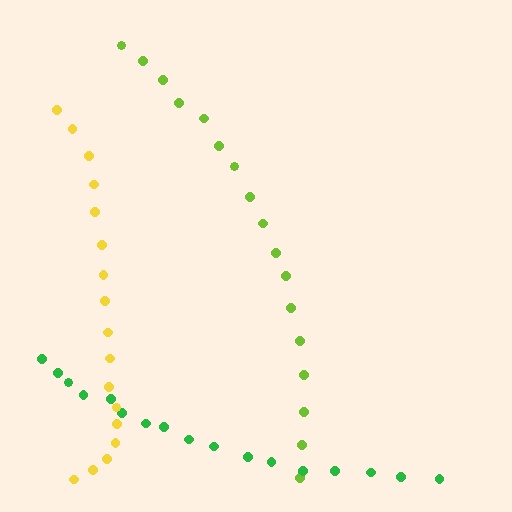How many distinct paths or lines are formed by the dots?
There are 3 distinct paths.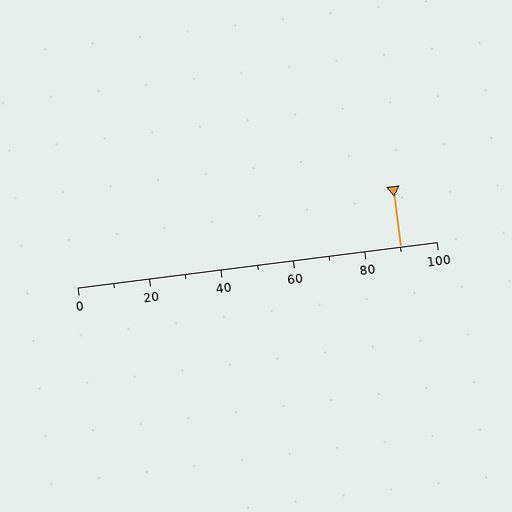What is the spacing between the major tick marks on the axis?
The major ticks are spaced 20 apart.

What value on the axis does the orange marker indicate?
The marker indicates approximately 90.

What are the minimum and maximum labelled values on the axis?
The axis runs from 0 to 100.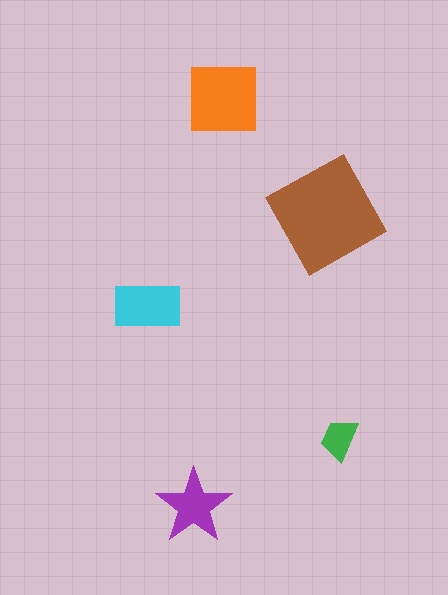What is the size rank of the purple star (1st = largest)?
4th.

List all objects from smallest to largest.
The green trapezoid, the purple star, the cyan rectangle, the orange square, the brown diamond.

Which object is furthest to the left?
The cyan rectangle is leftmost.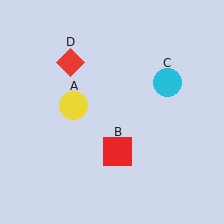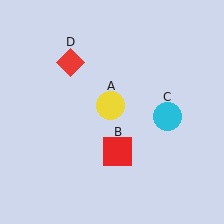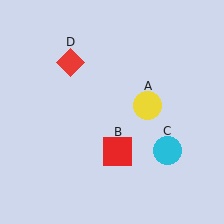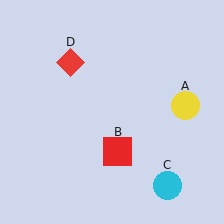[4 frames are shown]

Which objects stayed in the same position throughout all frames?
Red square (object B) and red diamond (object D) remained stationary.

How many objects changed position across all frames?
2 objects changed position: yellow circle (object A), cyan circle (object C).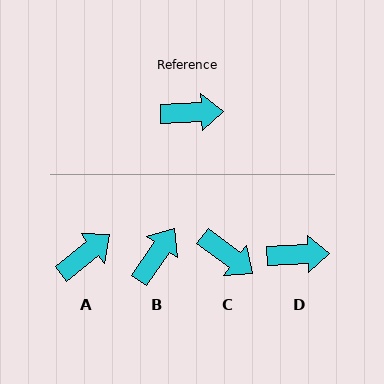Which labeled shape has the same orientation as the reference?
D.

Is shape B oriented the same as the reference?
No, it is off by about 54 degrees.